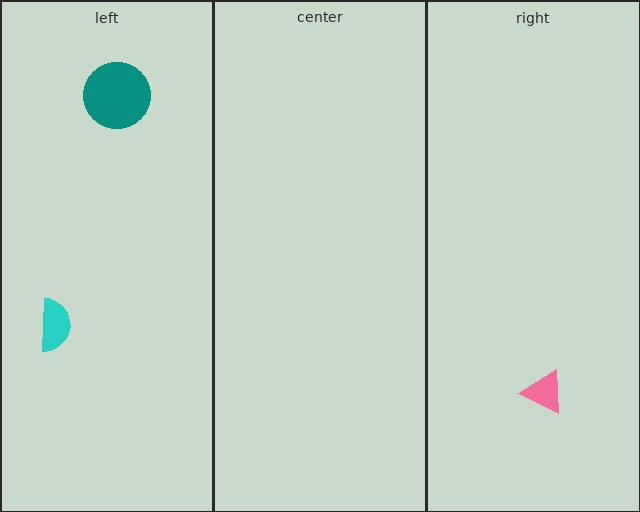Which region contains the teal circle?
The left region.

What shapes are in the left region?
The cyan semicircle, the teal circle.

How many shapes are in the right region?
1.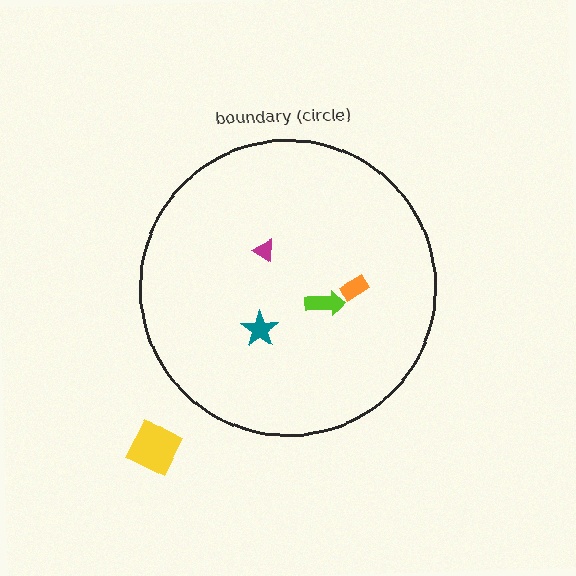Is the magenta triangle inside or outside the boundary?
Inside.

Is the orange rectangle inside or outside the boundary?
Inside.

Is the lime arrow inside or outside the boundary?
Inside.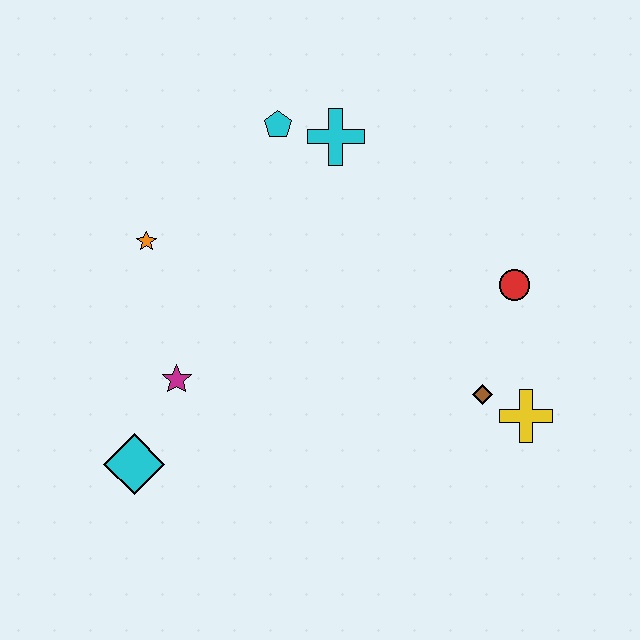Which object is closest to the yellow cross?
The brown diamond is closest to the yellow cross.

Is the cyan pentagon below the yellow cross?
No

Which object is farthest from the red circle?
The cyan diamond is farthest from the red circle.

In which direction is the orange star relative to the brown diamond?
The orange star is to the left of the brown diamond.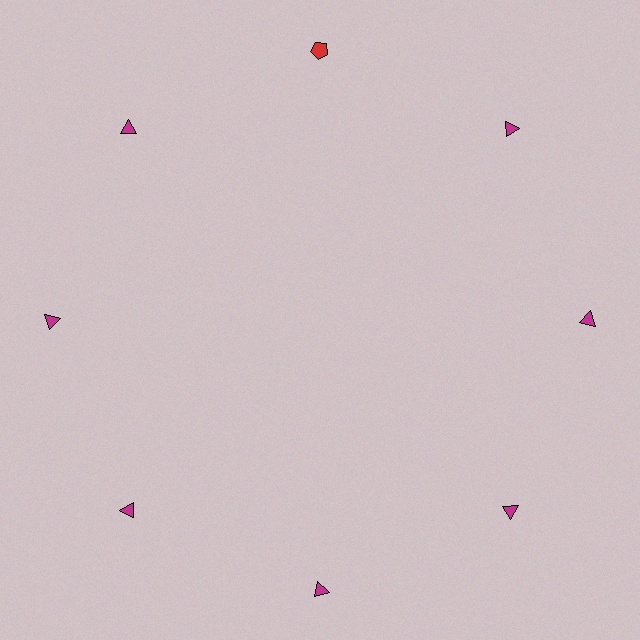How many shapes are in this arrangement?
There are 8 shapes arranged in a ring pattern.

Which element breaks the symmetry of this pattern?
The red pentagon at roughly the 12 o'clock position breaks the symmetry. All other shapes are magenta triangles.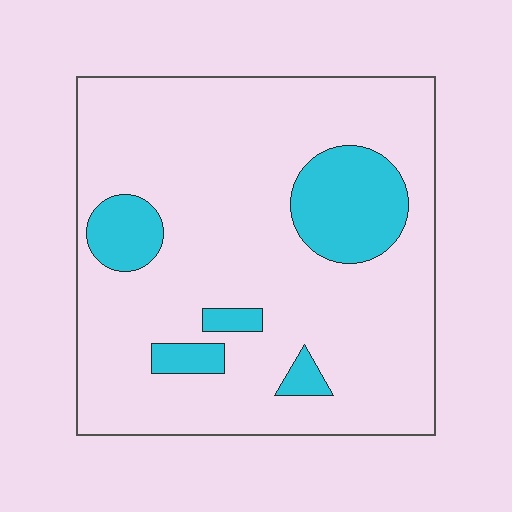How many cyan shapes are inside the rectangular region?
5.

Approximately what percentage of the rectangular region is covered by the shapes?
Approximately 15%.